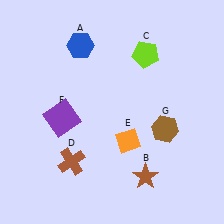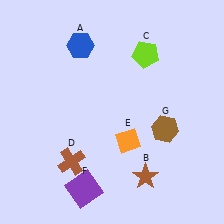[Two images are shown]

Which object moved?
The purple square (F) moved down.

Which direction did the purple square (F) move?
The purple square (F) moved down.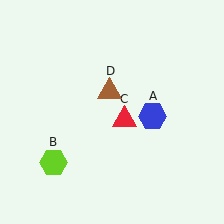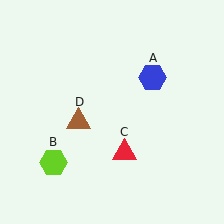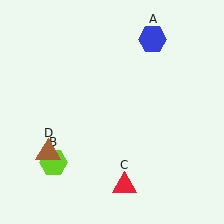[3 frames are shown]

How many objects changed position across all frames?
3 objects changed position: blue hexagon (object A), red triangle (object C), brown triangle (object D).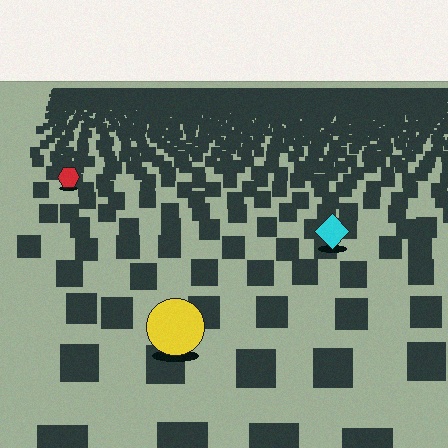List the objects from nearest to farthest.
From nearest to farthest: the yellow circle, the cyan diamond, the red hexagon.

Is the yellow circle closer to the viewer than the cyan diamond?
Yes. The yellow circle is closer — you can tell from the texture gradient: the ground texture is coarser near it.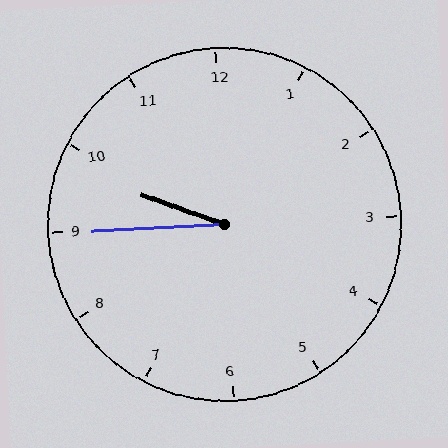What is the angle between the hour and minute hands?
Approximately 22 degrees.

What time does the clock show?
9:45.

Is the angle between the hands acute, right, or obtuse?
It is acute.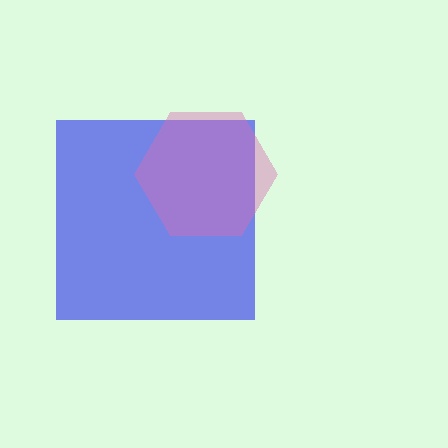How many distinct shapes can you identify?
There are 2 distinct shapes: a blue square, a pink hexagon.